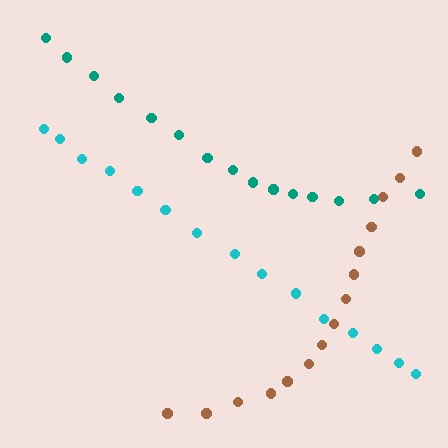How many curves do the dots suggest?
There are 3 distinct paths.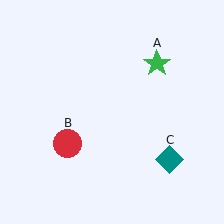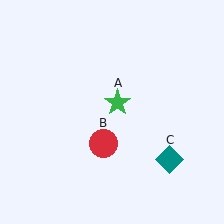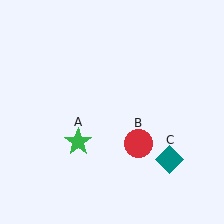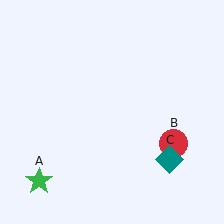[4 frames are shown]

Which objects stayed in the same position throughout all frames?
Teal diamond (object C) remained stationary.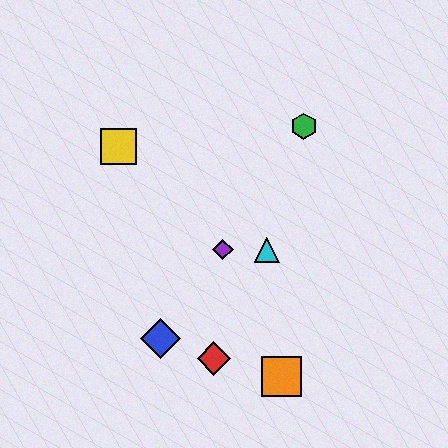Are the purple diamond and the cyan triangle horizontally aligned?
Yes, both are at y≈250.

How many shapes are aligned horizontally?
2 shapes (the purple diamond, the cyan triangle) are aligned horizontally.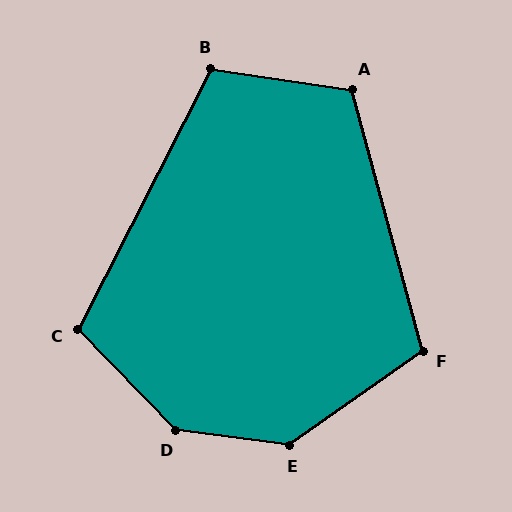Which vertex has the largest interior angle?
D, at approximately 141 degrees.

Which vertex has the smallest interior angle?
B, at approximately 109 degrees.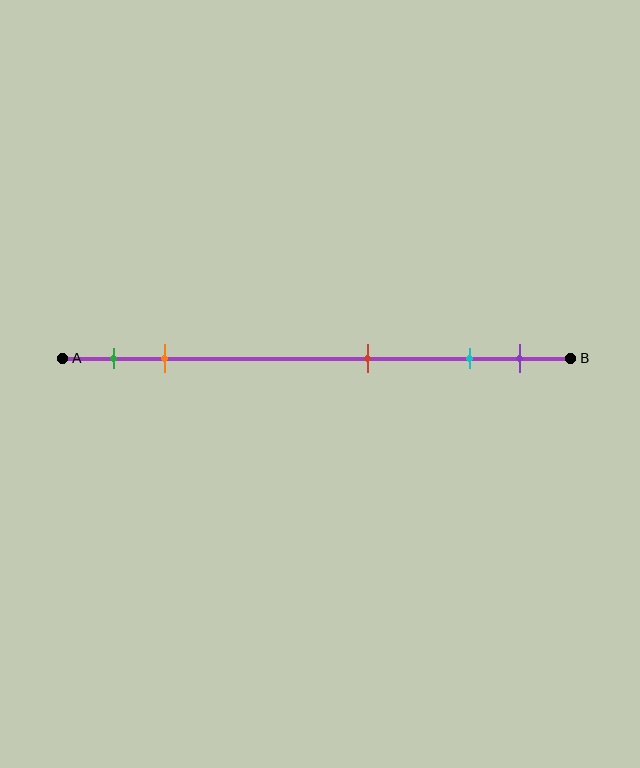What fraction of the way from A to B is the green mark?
The green mark is approximately 10% (0.1) of the way from A to B.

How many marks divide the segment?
There are 5 marks dividing the segment.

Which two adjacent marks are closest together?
The cyan and purple marks are the closest adjacent pair.